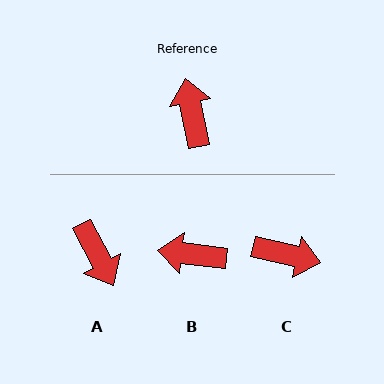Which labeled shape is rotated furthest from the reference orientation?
A, about 164 degrees away.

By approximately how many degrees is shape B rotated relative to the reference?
Approximately 71 degrees counter-clockwise.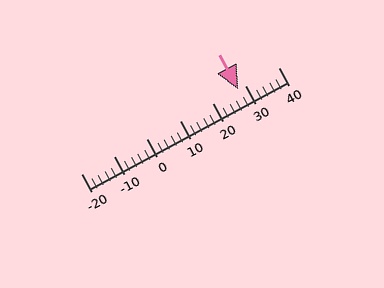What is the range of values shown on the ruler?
The ruler shows values from -20 to 40.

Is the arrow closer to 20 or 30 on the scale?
The arrow is closer to 30.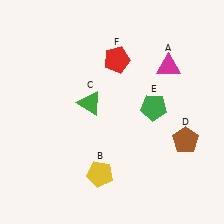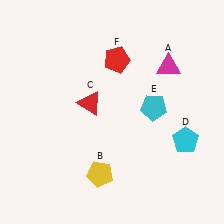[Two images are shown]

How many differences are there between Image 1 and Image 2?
There are 3 differences between the two images.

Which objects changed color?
C changed from green to red. D changed from brown to cyan. E changed from green to cyan.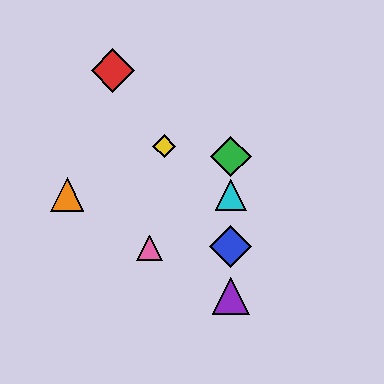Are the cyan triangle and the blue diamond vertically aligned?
Yes, both are at x≈231.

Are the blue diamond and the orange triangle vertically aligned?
No, the blue diamond is at x≈231 and the orange triangle is at x≈67.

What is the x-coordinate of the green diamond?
The green diamond is at x≈231.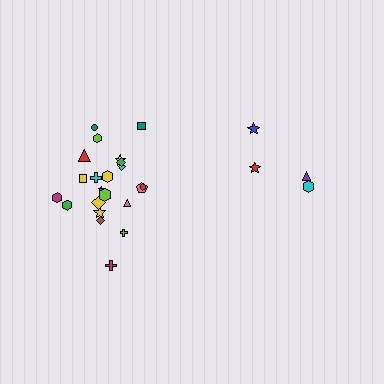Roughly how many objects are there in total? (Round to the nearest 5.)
Roughly 25 objects in total.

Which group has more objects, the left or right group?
The left group.